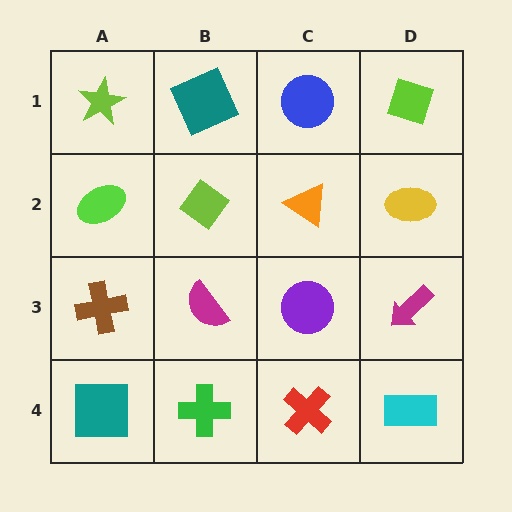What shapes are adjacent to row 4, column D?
A magenta arrow (row 3, column D), a red cross (row 4, column C).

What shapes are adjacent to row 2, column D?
A lime diamond (row 1, column D), a magenta arrow (row 3, column D), an orange triangle (row 2, column C).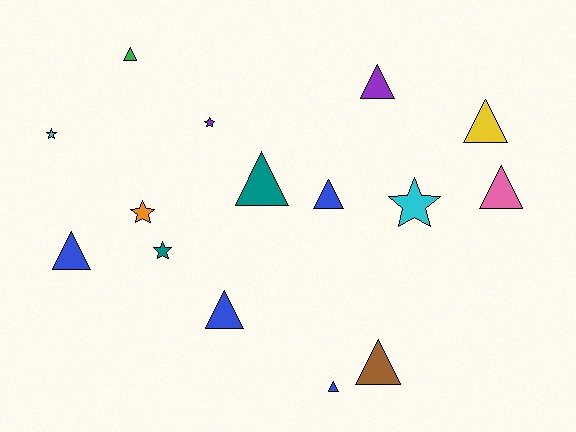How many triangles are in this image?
There are 10 triangles.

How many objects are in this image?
There are 15 objects.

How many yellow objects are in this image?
There is 1 yellow object.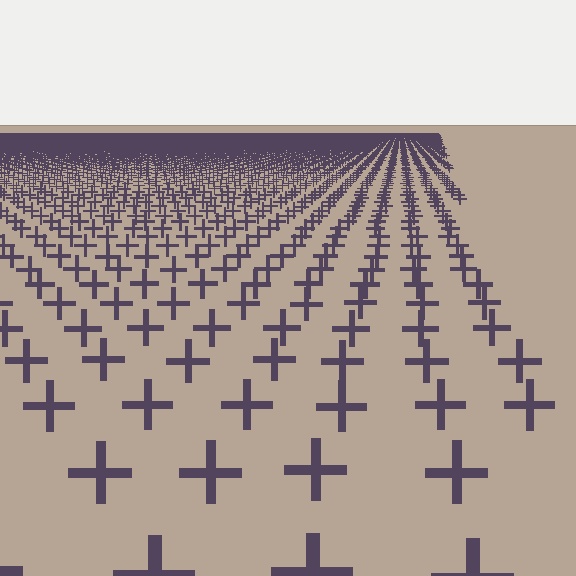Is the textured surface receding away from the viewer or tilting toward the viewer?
The surface is receding away from the viewer. Texture elements get smaller and denser toward the top.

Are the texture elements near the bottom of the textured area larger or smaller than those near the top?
Larger. Near the bottom, elements are closer to the viewer and appear at a bigger on-screen size.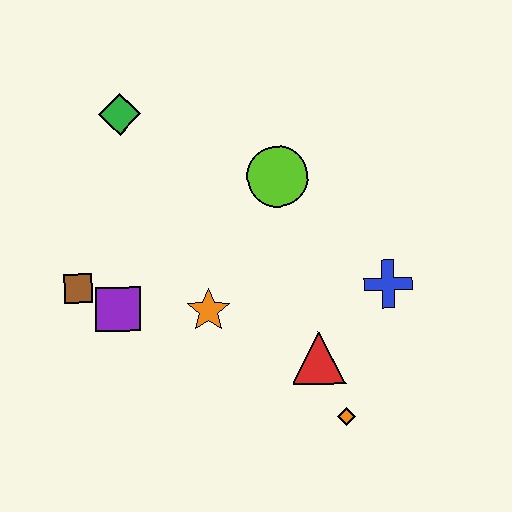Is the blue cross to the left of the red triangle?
No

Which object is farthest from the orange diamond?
The green diamond is farthest from the orange diamond.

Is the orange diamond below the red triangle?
Yes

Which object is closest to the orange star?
The purple square is closest to the orange star.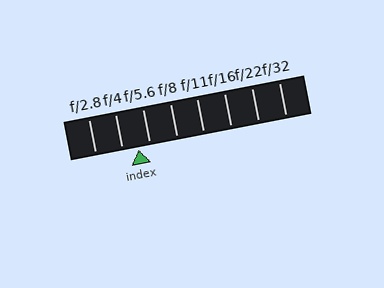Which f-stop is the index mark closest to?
The index mark is closest to f/5.6.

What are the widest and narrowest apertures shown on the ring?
The widest aperture shown is f/2.8 and the narrowest is f/32.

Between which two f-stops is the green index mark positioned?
The index mark is between f/4 and f/5.6.